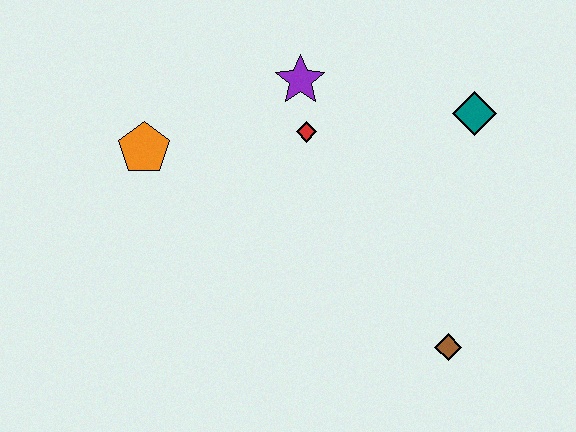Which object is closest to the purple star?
The red diamond is closest to the purple star.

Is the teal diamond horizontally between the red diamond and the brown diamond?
No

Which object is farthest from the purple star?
The brown diamond is farthest from the purple star.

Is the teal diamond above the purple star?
No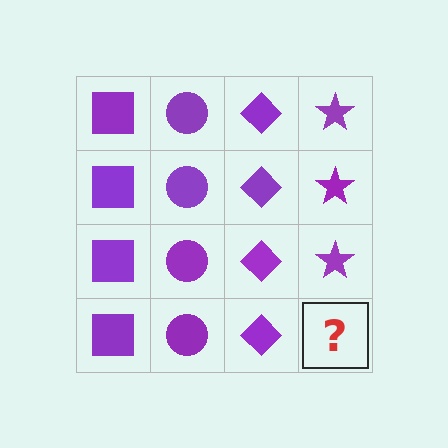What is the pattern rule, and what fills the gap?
The rule is that each column has a consistent shape. The gap should be filled with a purple star.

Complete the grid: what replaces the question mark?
The question mark should be replaced with a purple star.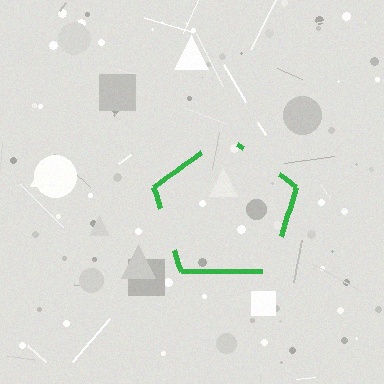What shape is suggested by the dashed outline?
The dashed outline suggests a pentagon.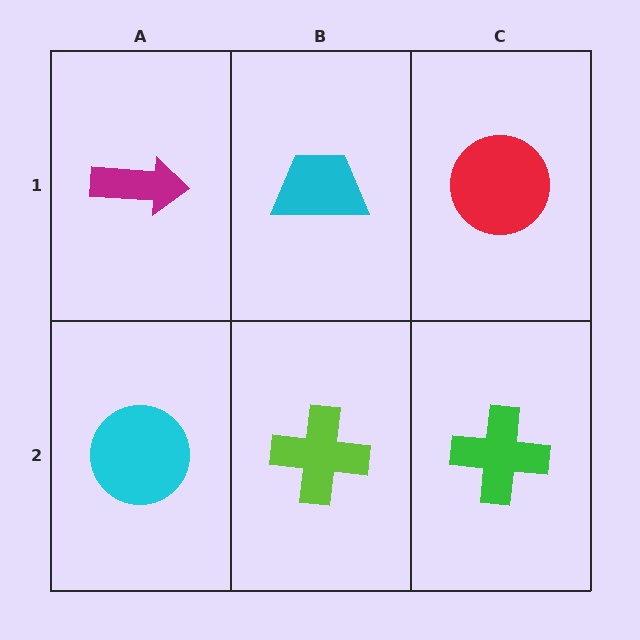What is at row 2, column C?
A green cross.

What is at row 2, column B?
A lime cross.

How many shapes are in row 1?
3 shapes.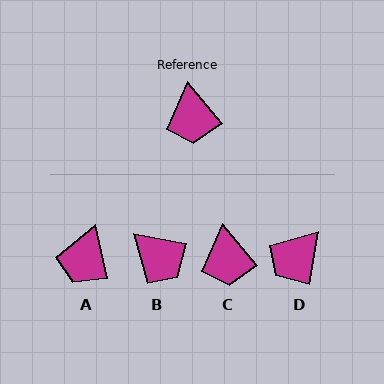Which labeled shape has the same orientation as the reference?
C.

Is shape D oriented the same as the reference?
No, it is off by about 50 degrees.